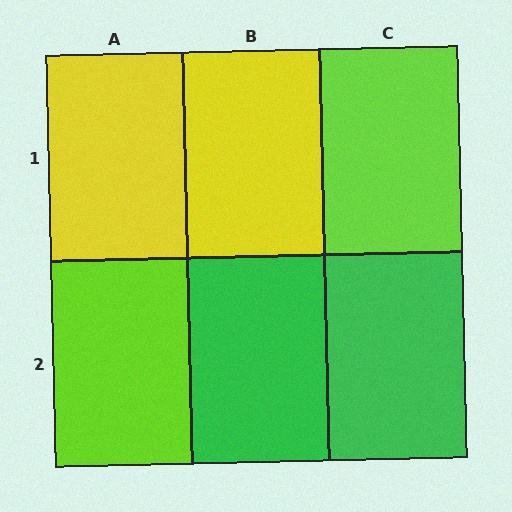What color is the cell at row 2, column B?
Green.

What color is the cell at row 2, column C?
Green.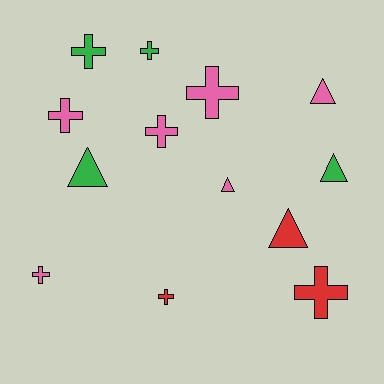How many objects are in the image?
There are 13 objects.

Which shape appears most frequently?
Cross, with 8 objects.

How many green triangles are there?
There are 2 green triangles.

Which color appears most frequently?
Pink, with 6 objects.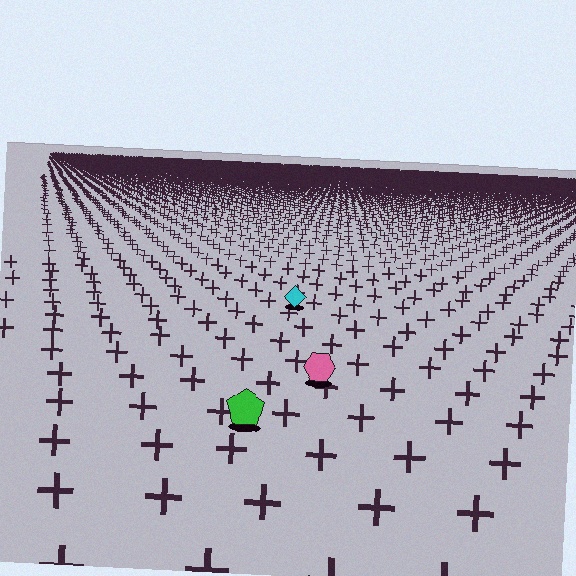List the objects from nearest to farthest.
From nearest to farthest: the green pentagon, the pink hexagon, the cyan diamond.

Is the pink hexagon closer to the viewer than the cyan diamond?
Yes. The pink hexagon is closer — you can tell from the texture gradient: the ground texture is coarser near it.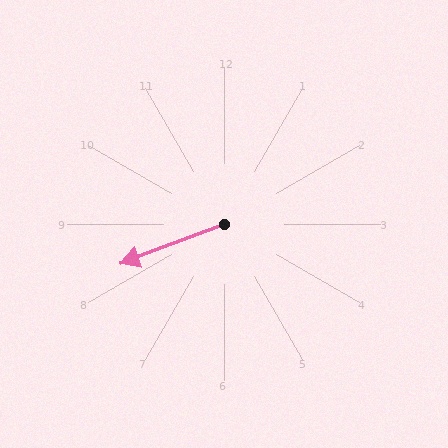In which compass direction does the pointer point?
West.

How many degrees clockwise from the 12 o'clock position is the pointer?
Approximately 249 degrees.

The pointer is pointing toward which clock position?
Roughly 8 o'clock.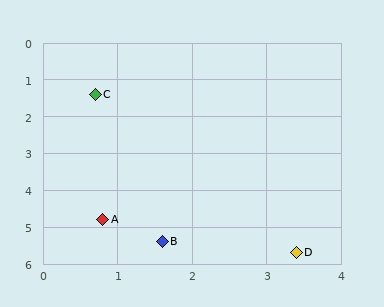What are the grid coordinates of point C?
Point C is at approximately (0.7, 1.4).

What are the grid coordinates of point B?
Point B is at approximately (1.6, 5.4).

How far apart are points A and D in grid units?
Points A and D are about 2.8 grid units apart.